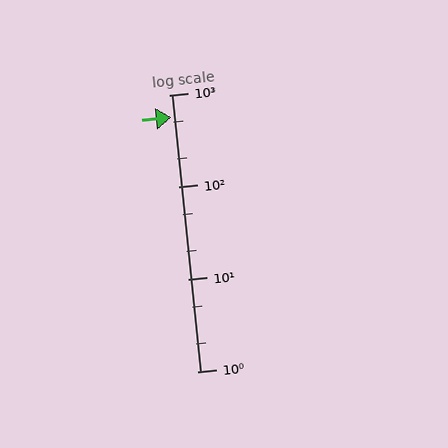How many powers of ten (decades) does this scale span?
The scale spans 3 decades, from 1 to 1000.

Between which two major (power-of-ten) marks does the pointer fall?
The pointer is between 100 and 1000.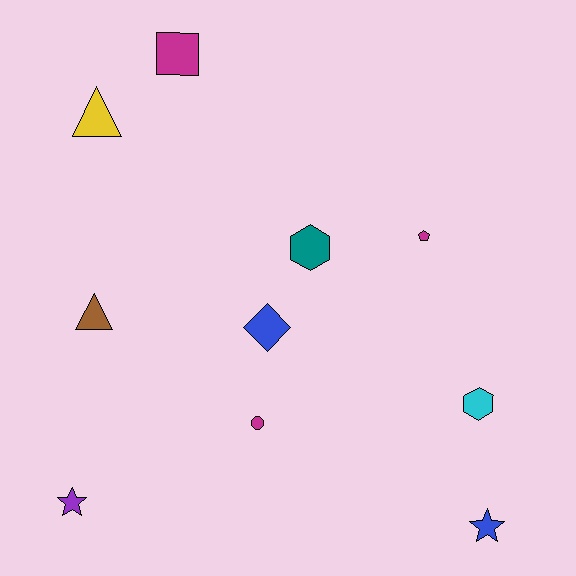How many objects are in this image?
There are 10 objects.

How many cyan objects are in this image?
There is 1 cyan object.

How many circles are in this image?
There is 1 circle.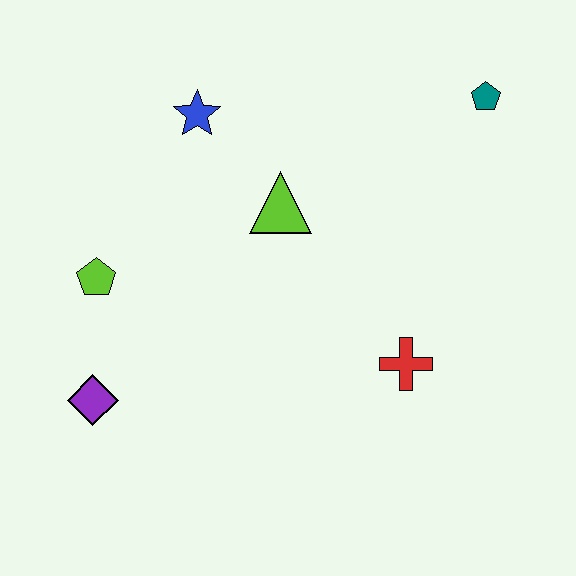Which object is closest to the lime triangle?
The blue star is closest to the lime triangle.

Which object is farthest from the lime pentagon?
The teal pentagon is farthest from the lime pentagon.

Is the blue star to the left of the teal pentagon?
Yes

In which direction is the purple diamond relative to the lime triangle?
The purple diamond is below the lime triangle.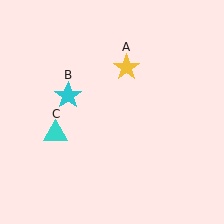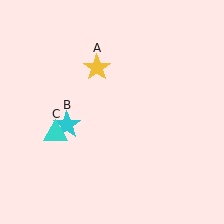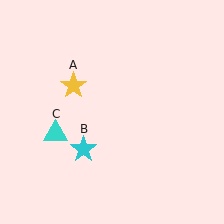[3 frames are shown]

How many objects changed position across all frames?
2 objects changed position: yellow star (object A), cyan star (object B).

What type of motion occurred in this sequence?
The yellow star (object A), cyan star (object B) rotated counterclockwise around the center of the scene.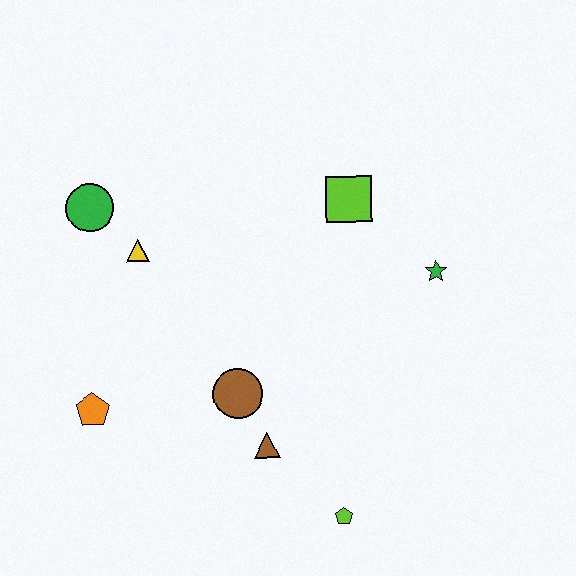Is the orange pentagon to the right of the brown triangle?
No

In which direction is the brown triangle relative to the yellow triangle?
The brown triangle is below the yellow triangle.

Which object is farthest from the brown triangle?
The green circle is farthest from the brown triangle.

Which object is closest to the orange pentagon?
The brown circle is closest to the orange pentagon.